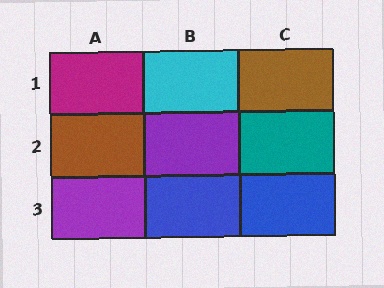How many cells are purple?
2 cells are purple.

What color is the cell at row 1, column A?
Magenta.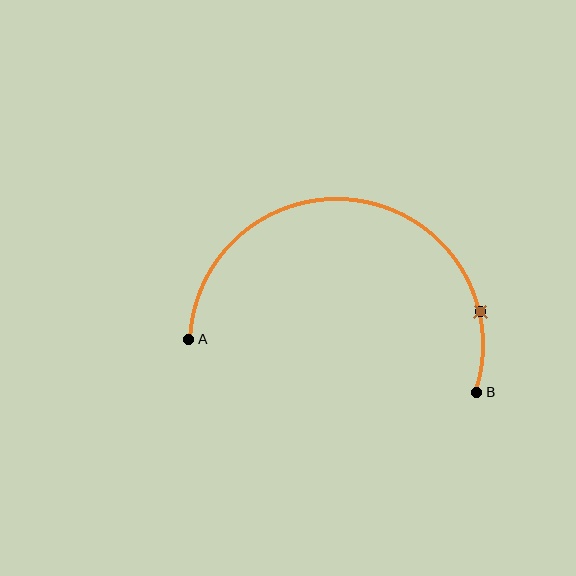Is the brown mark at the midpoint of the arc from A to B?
No. The brown mark lies on the arc but is closer to endpoint B. The arc midpoint would be at the point on the curve equidistant along the arc from both A and B.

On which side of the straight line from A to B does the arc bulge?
The arc bulges above the straight line connecting A and B.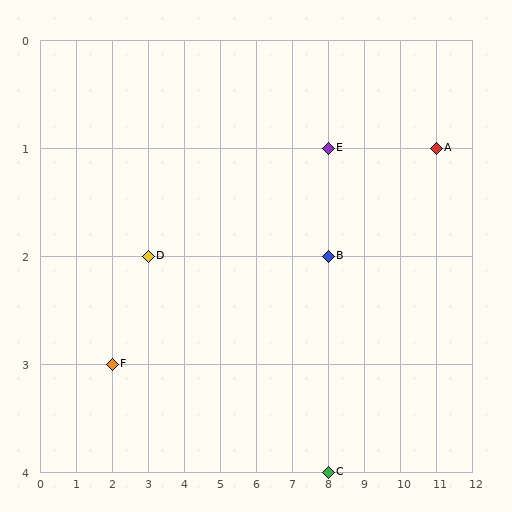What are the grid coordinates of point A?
Point A is at grid coordinates (11, 1).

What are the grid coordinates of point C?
Point C is at grid coordinates (8, 4).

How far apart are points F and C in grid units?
Points F and C are 6 columns and 1 row apart (about 6.1 grid units diagonally).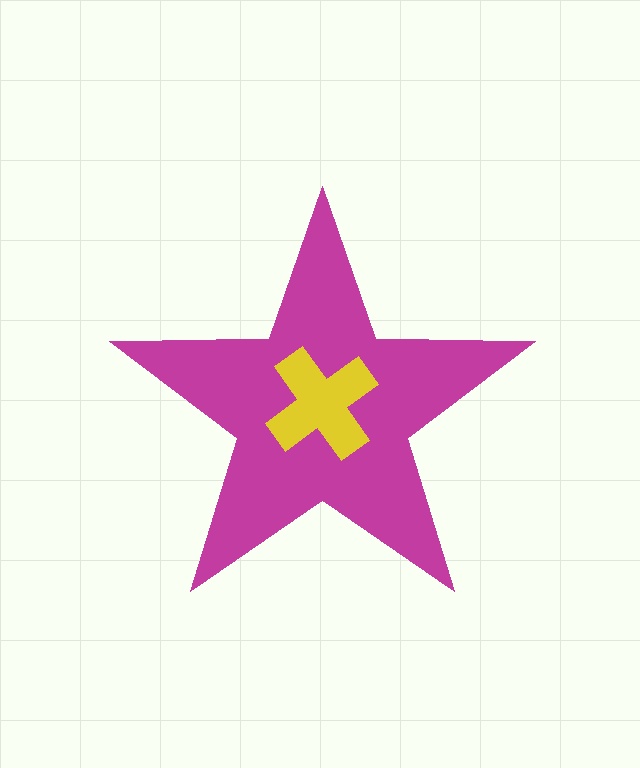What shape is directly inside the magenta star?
The yellow cross.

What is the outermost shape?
The magenta star.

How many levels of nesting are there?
2.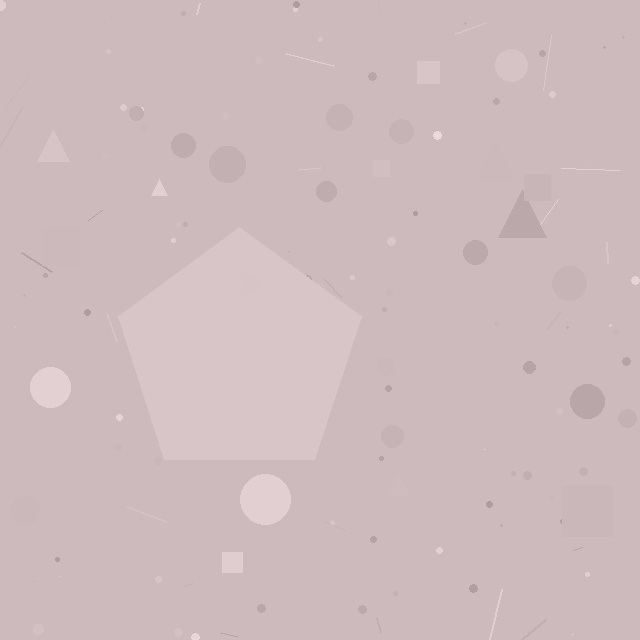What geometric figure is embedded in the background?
A pentagon is embedded in the background.